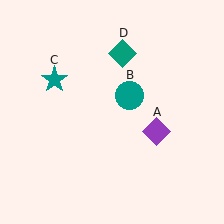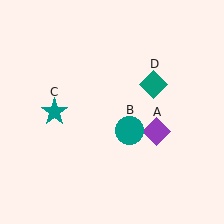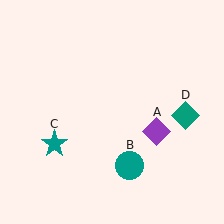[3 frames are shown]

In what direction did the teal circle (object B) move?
The teal circle (object B) moved down.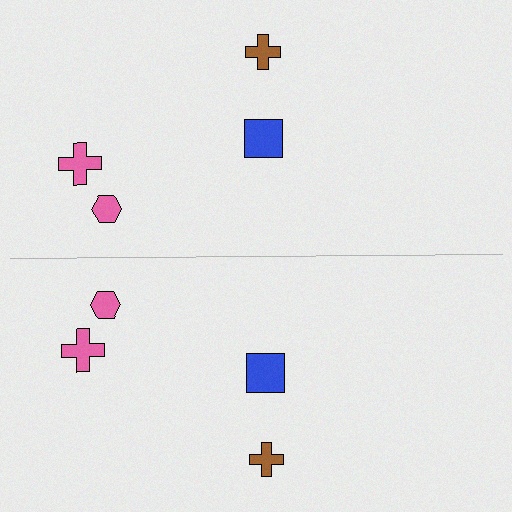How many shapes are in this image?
There are 8 shapes in this image.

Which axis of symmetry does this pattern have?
The pattern has a horizontal axis of symmetry running through the center of the image.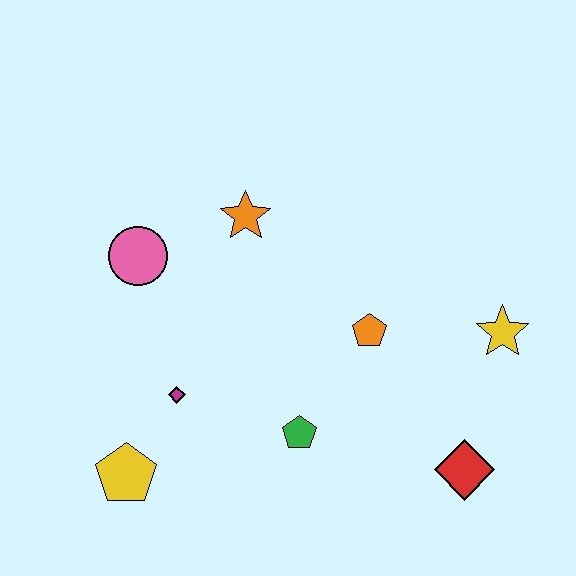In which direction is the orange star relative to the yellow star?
The orange star is to the left of the yellow star.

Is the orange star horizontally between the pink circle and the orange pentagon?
Yes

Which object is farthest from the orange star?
The red diamond is farthest from the orange star.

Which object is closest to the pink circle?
The orange star is closest to the pink circle.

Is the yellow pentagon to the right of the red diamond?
No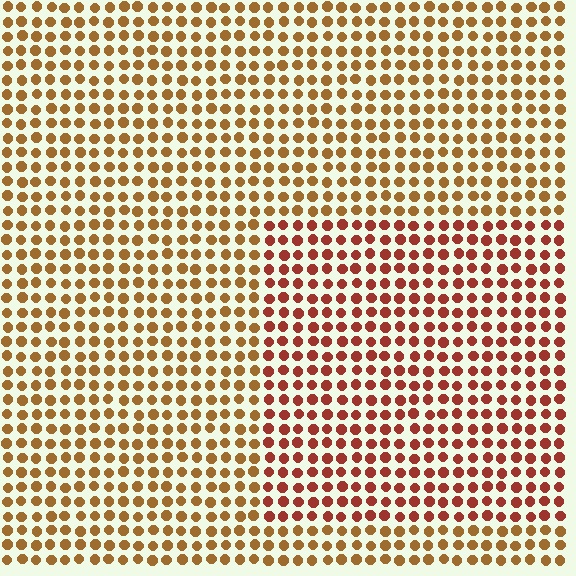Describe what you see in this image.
The image is filled with small brown elements in a uniform arrangement. A rectangle-shaped region is visible where the elements are tinted to a slightly different hue, forming a subtle color boundary.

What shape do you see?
I see a rectangle.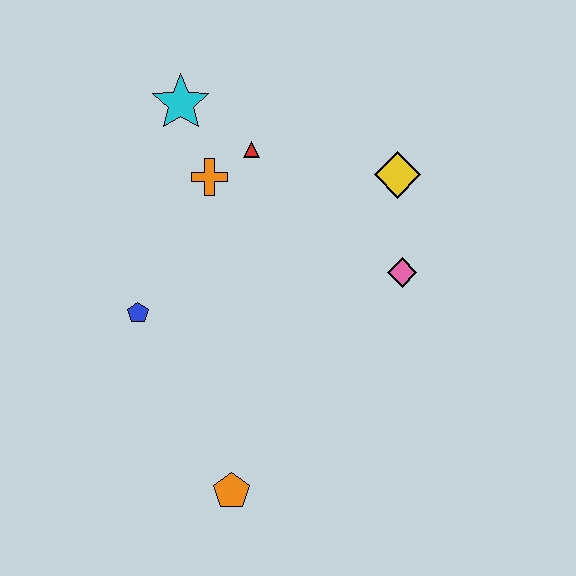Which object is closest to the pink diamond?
The yellow diamond is closest to the pink diamond.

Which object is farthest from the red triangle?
The orange pentagon is farthest from the red triangle.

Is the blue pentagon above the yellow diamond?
No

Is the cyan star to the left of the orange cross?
Yes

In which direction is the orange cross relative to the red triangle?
The orange cross is to the left of the red triangle.